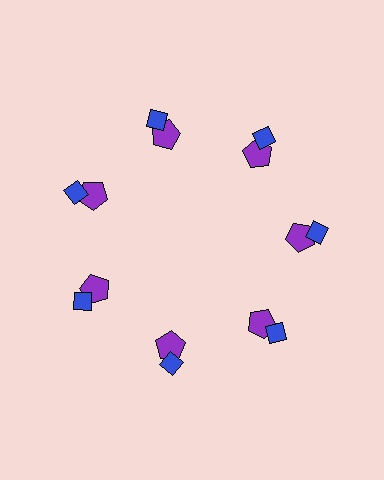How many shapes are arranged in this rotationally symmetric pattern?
There are 14 shapes, arranged in 7 groups of 2.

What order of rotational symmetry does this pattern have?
This pattern has 7-fold rotational symmetry.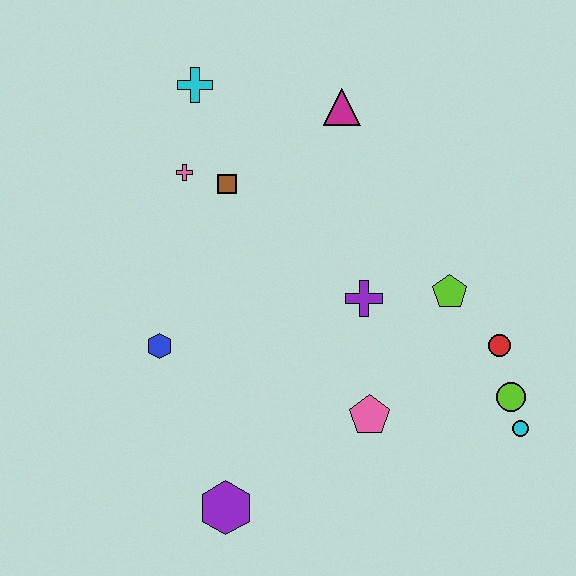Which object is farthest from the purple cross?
The cyan cross is farthest from the purple cross.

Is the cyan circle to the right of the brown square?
Yes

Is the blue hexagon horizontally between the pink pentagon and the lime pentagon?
No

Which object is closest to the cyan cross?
The pink cross is closest to the cyan cross.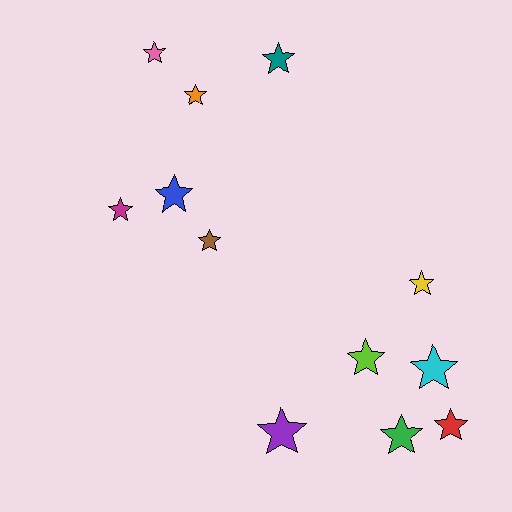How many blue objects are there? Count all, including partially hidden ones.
There is 1 blue object.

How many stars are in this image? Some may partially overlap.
There are 12 stars.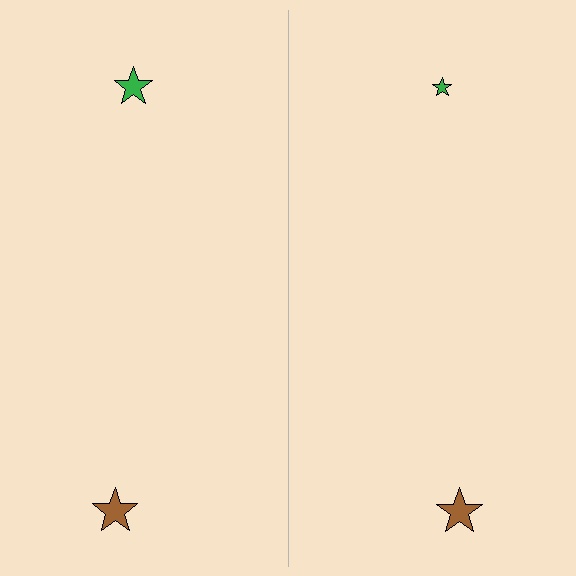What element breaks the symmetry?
The green star on the right side has a different size than its mirror counterpart.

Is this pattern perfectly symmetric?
No, the pattern is not perfectly symmetric. The green star on the right side has a different size than its mirror counterpart.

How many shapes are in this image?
There are 4 shapes in this image.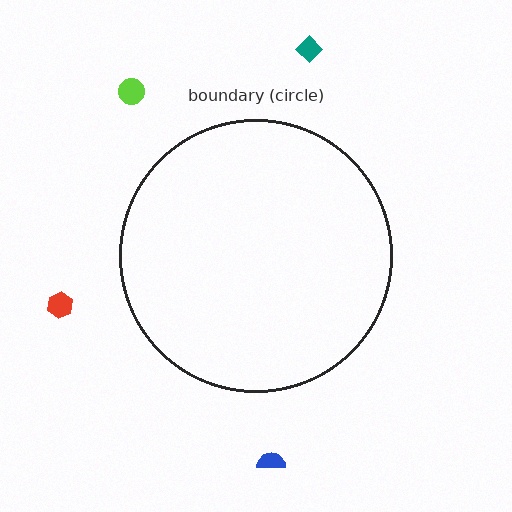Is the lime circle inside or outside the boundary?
Outside.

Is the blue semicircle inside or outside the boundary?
Outside.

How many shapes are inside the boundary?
0 inside, 4 outside.